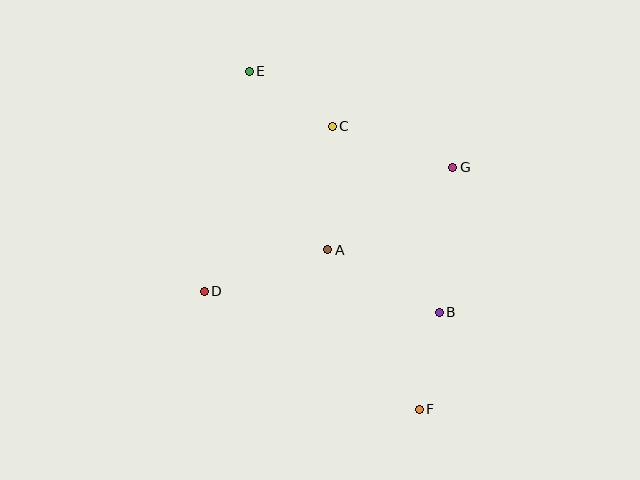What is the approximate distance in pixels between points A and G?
The distance between A and G is approximately 150 pixels.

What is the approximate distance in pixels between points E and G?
The distance between E and G is approximately 225 pixels.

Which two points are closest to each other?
Points B and F are closest to each other.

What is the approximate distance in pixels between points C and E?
The distance between C and E is approximately 99 pixels.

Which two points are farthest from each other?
Points E and F are farthest from each other.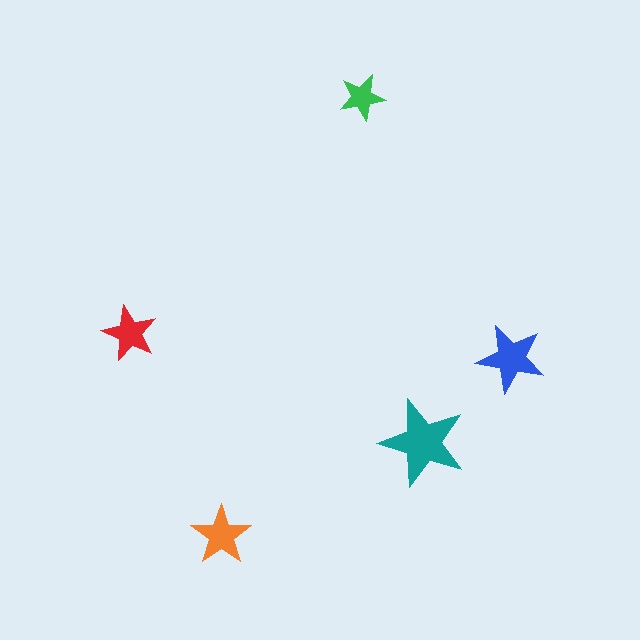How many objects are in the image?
There are 5 objects in the image.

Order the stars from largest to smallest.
the teal one, the blue one, the orange one, the red one, the green one.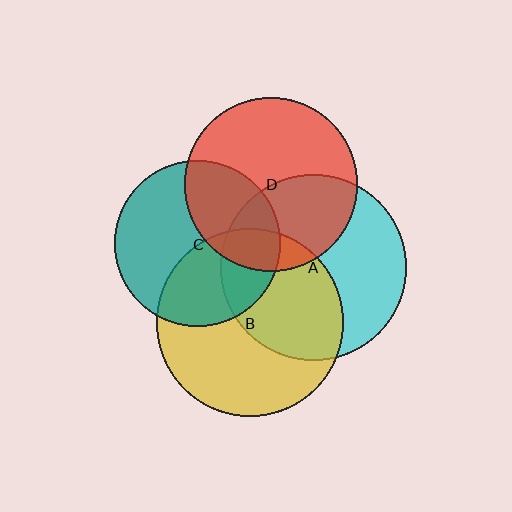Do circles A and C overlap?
Yes.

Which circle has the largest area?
Circle B (yellow).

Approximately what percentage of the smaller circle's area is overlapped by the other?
Approximately 25%.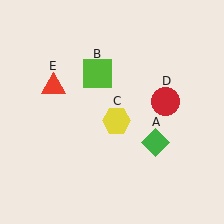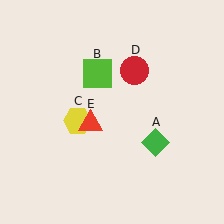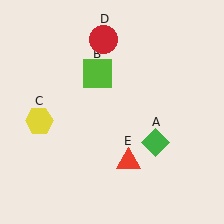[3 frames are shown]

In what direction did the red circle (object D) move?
The red circle (object D) moved up and to the left.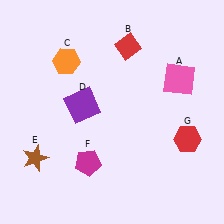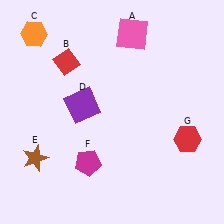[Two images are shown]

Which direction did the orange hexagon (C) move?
The orange hexagon (C) moved left.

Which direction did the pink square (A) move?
The pink square (A) moved left.